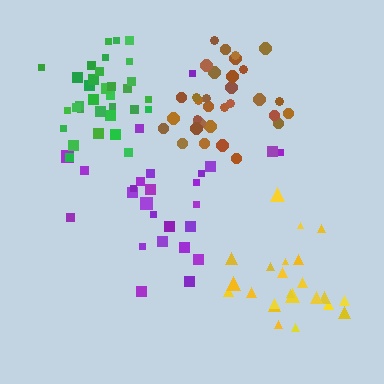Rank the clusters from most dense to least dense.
green, brown, yellow, purple.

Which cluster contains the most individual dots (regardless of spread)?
Green (33).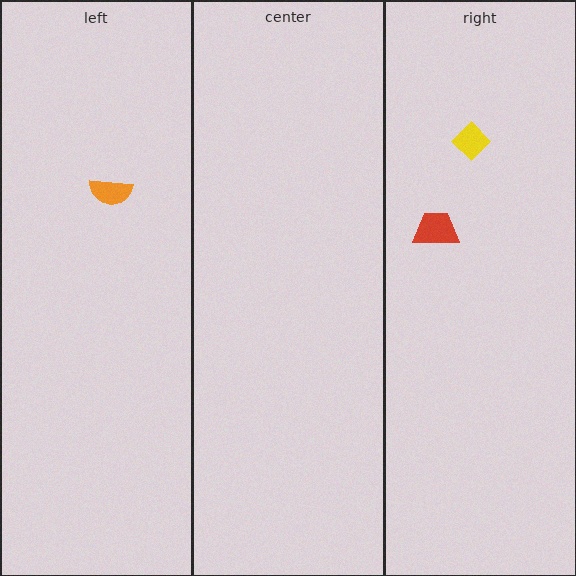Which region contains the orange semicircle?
The left region.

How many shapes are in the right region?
2.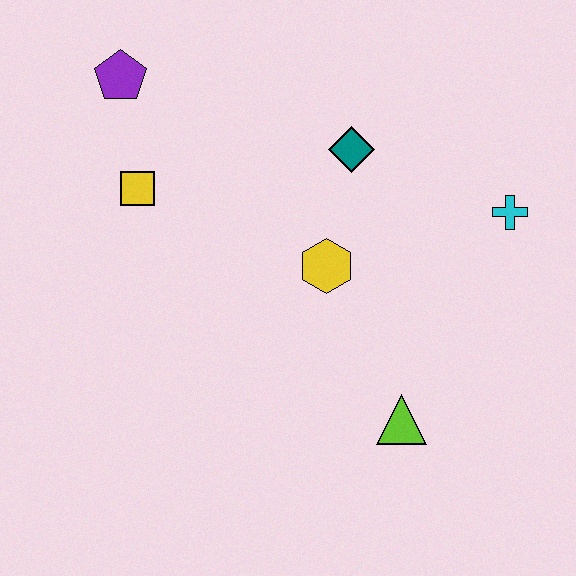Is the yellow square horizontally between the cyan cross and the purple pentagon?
Yes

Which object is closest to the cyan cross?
The teal diamond is closest to the cyan cross.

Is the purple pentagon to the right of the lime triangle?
No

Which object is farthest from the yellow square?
The cyan cross is farthest from the yellow square.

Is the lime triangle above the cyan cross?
No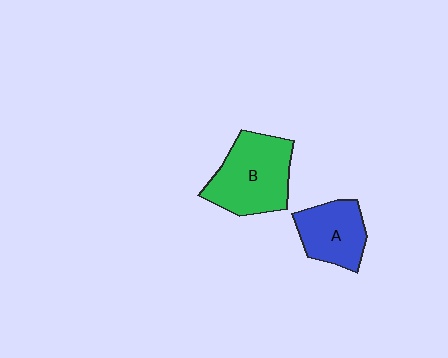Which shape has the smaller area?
Shape A (blue).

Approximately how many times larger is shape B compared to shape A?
Approximately 1.5 times.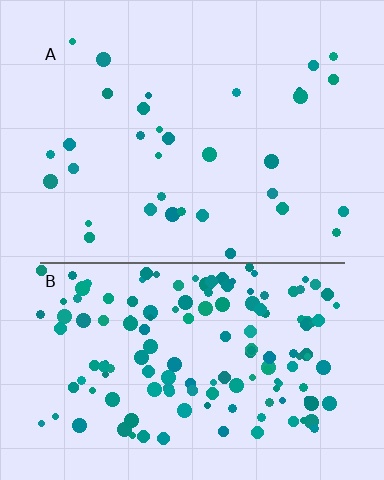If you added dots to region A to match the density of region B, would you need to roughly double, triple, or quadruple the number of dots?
Approximately quadruple.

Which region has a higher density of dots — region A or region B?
B (the bottom).